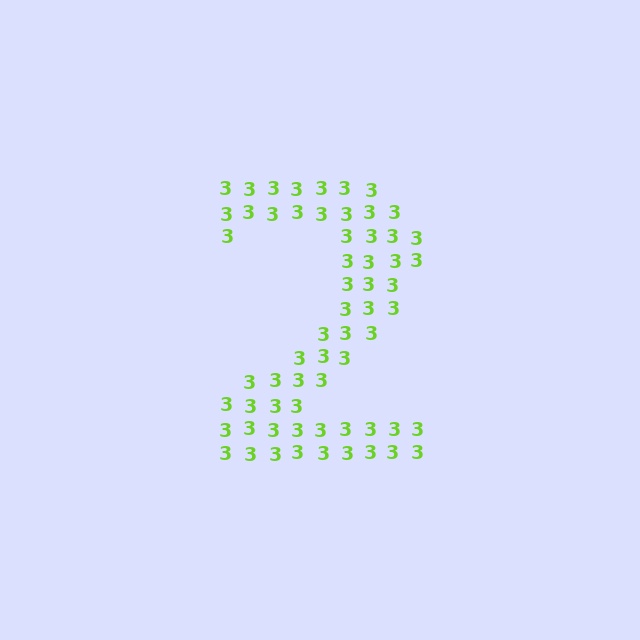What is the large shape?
The large shape is the digit 2.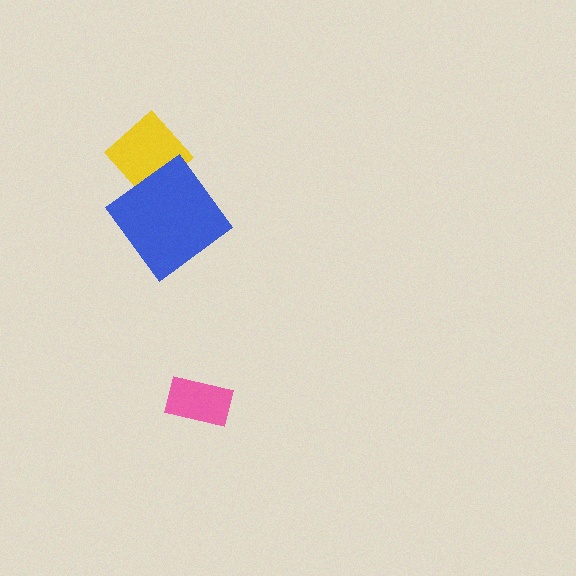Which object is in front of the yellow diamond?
The blue diamond is in front of the yellow diamond.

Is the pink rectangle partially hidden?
No, no other shape covers it.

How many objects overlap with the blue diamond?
1 object overlaps with the blue diamond.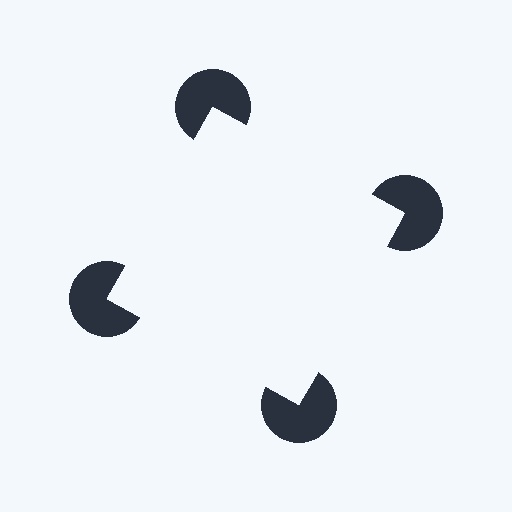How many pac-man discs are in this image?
There are 4 — one at each vertex of the illusory square.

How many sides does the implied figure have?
4 sides.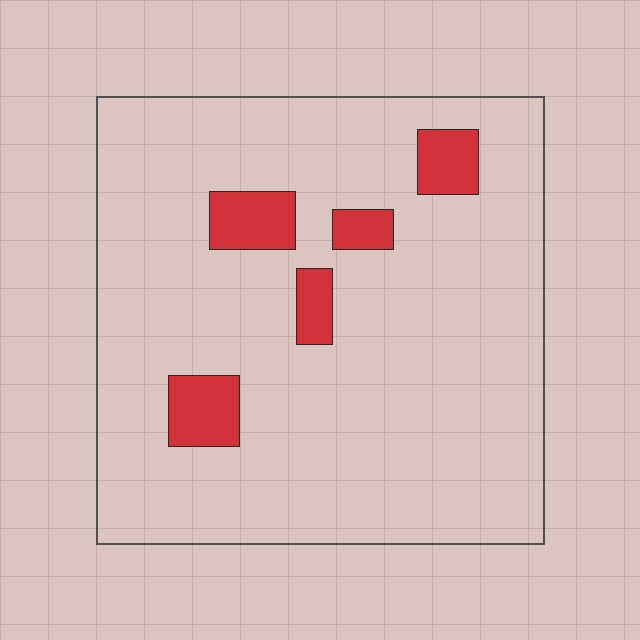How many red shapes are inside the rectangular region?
5.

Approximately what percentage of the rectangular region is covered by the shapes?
Approximately 10%.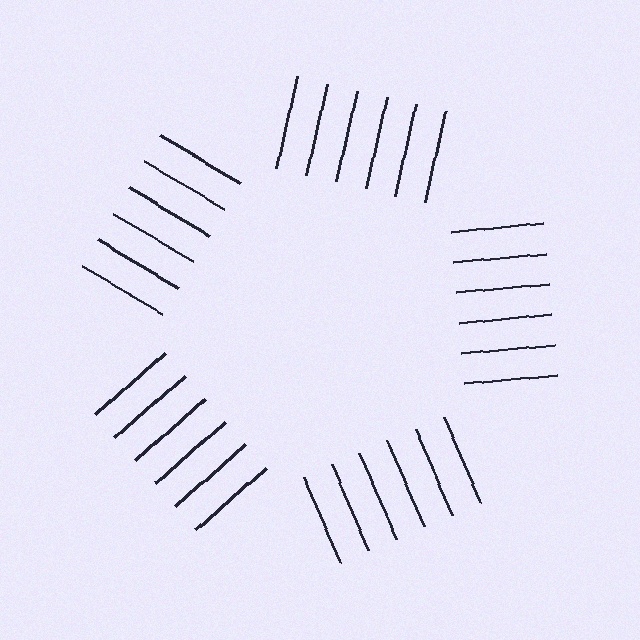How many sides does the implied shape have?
5 sides — the line-ends trace a pentagon.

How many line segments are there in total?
30 — 6 along each of the 5 edges.